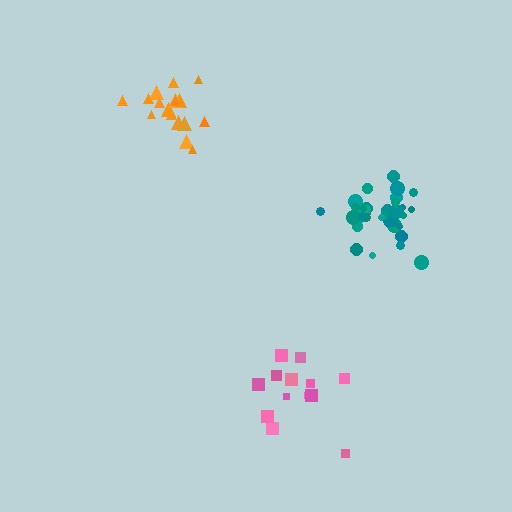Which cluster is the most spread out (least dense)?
Pink.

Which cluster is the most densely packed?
Teal.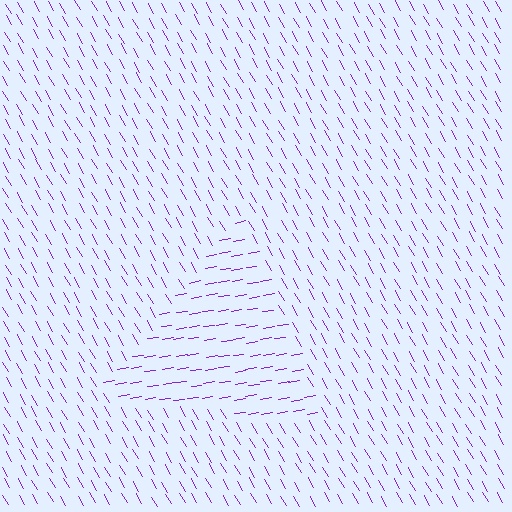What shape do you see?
I see a triangle.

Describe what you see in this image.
The image is filled with small purple line segments. A triangle region in the image has lines oriented differently from the surrounding lines, creating a visible texture boundary.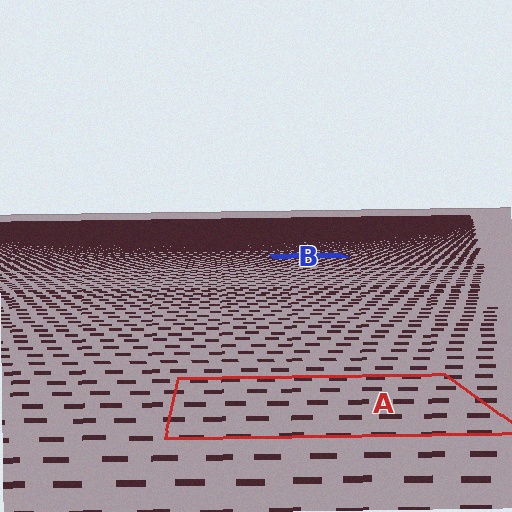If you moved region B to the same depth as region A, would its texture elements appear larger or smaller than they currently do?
They would appear larger. At a closer depth, the same texture elements are projected at a bigger on-screen size.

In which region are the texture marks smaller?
The texture marks are smaller in region B, because it is farther away.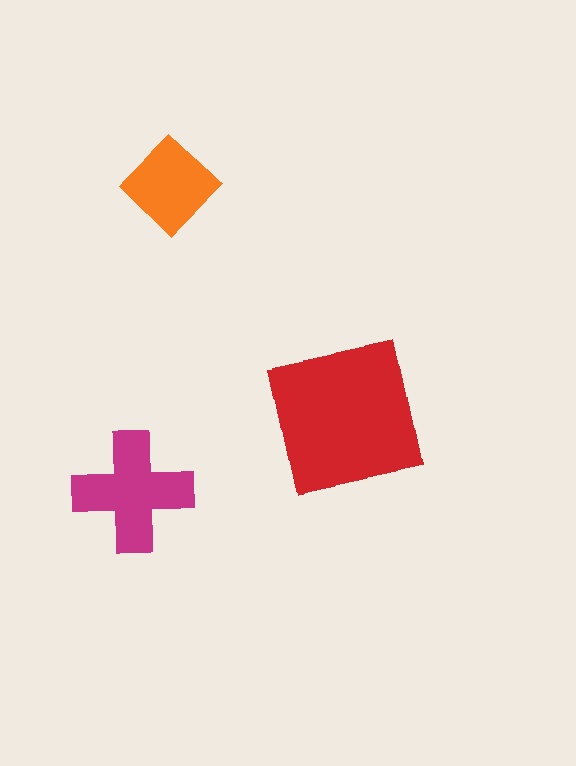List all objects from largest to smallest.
The red square, the magenta cross, the orange diamond.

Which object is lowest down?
The magenta cross is bottommost.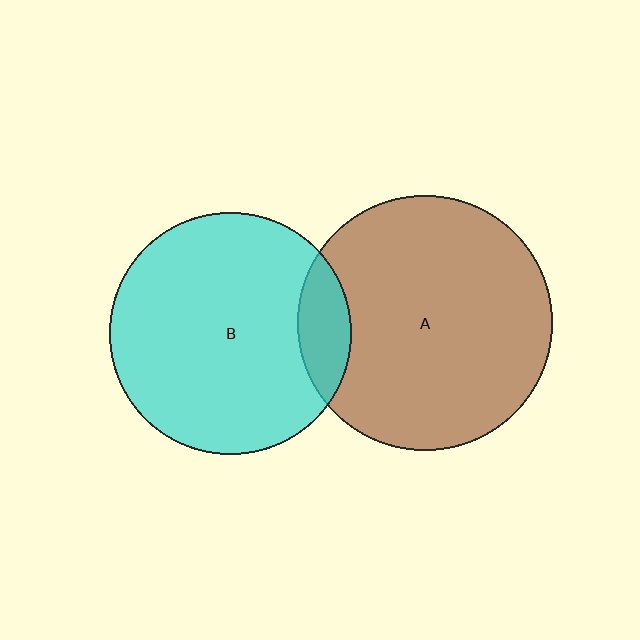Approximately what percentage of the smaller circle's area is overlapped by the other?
Approximately 10%.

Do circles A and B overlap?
Yes.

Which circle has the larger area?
Circle A (brown).